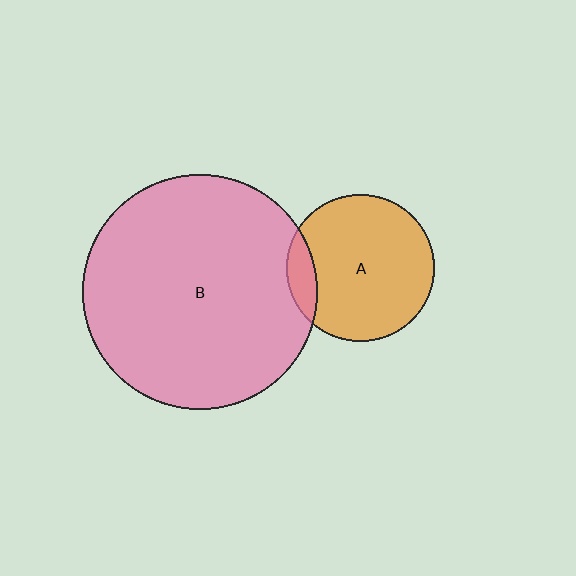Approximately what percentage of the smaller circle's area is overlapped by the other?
Approximately 10%.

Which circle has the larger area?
Circle B (pink).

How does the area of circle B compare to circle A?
Approximately 2.5 times.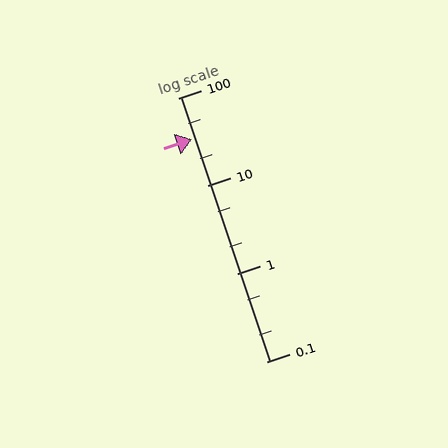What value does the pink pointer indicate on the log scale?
The pointer indicates approximately 34.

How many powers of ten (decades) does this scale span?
The scale spans 3 decades, from 0.1 to 100.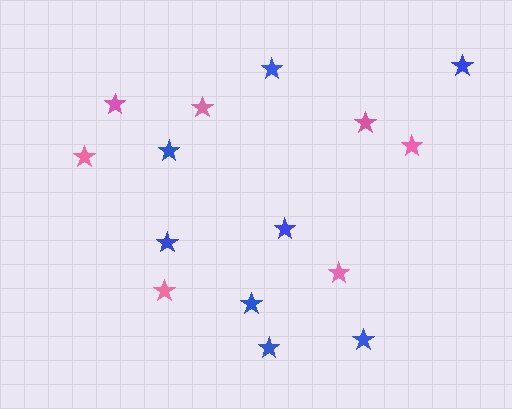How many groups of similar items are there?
There are 2 groups: one group of blue stars (8) and one group of pink stars (7).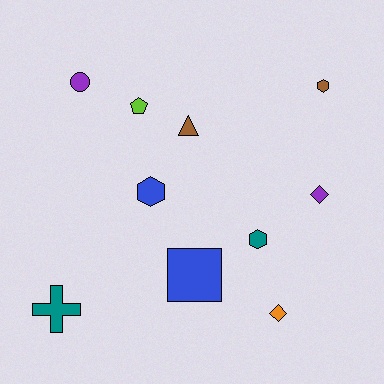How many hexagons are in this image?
There are 3 hexagons.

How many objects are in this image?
There are 10 objects.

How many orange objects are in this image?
There is 1 orange object.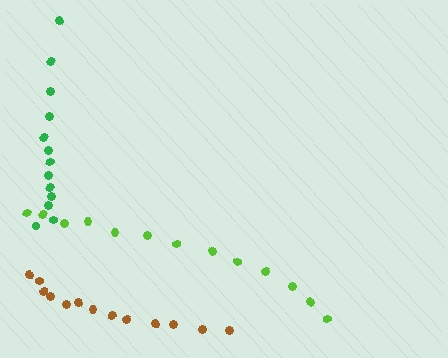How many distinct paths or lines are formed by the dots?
There are 3 distinct paths.